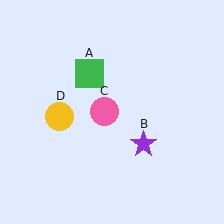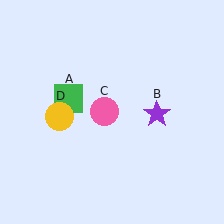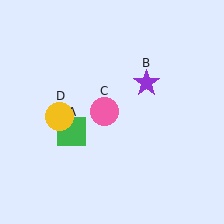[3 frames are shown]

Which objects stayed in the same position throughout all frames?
Pink circle (object C) and yellow circle (object D) remained stationary.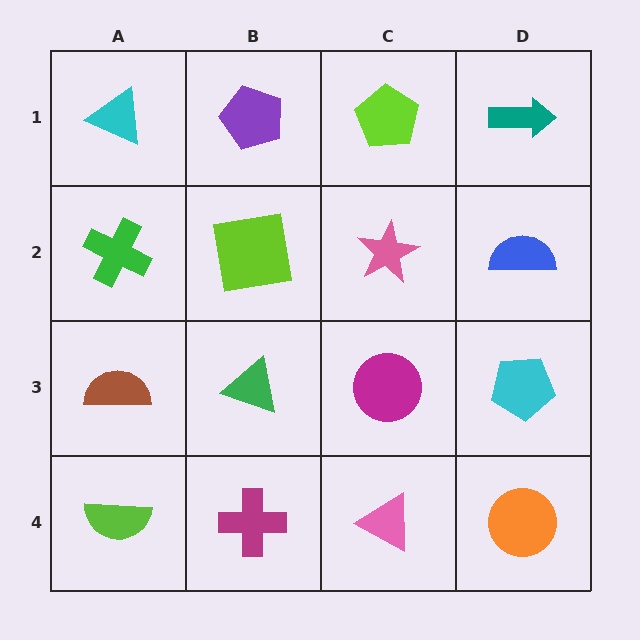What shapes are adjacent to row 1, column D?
A blue semicircle (row 2, column D), a lime pentagon (row 1, column C).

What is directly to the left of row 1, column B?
A cyan triangle.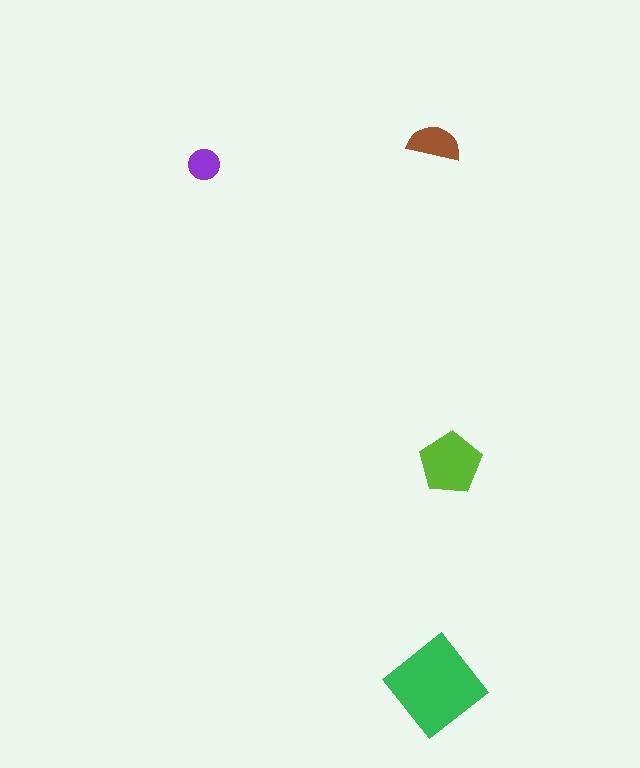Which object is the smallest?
The purple circle.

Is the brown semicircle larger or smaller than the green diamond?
Smaller.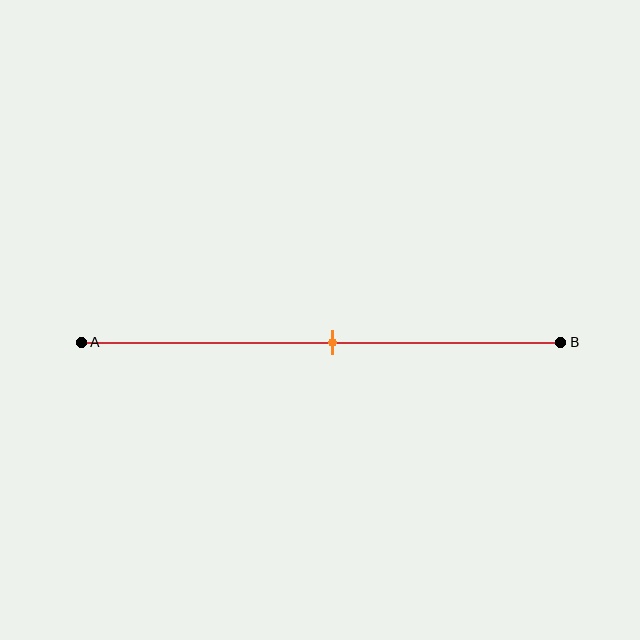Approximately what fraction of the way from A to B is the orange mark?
The orange mark is approximately 50% of the way from A to B.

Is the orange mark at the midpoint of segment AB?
Yes, the mark is approximately at the midpoint.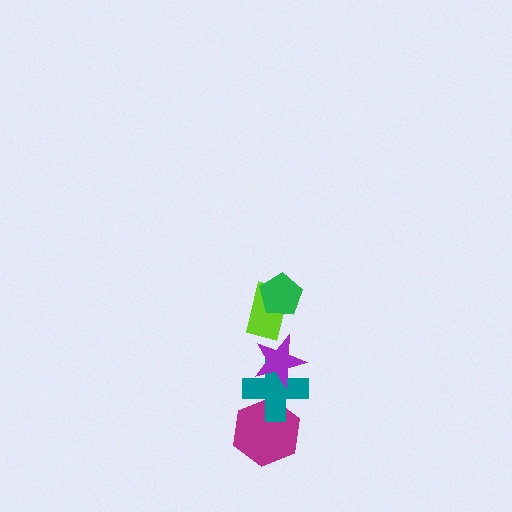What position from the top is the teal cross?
The teal cross is 4th from the top.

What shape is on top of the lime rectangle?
The green pentagon is on top of the lime rectangle.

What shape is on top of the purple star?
The lime rectangle is on top of the purple star.